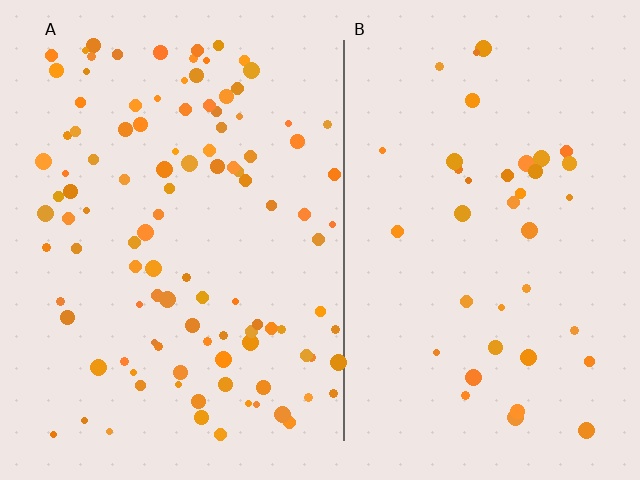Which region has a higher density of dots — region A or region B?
A (the left).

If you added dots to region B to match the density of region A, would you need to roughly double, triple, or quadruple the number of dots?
Approximately triple.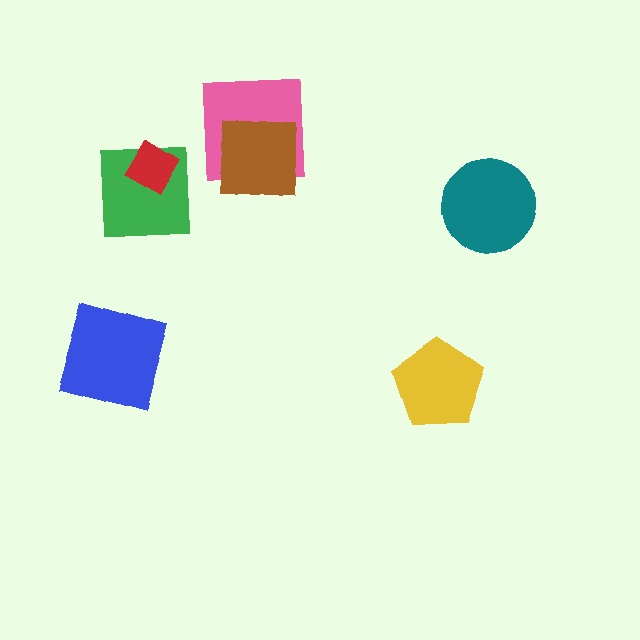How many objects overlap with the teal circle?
0 objects overlap with the teal circle.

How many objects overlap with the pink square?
1 object overlaps with the pink square.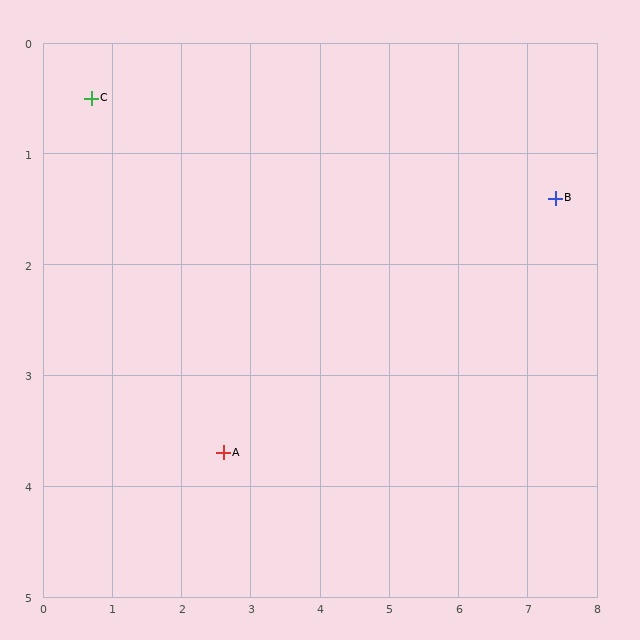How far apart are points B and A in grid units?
Points B and A are about 5.3 grid units apart.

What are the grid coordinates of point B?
Point B is at approximately (7.4, 1.4).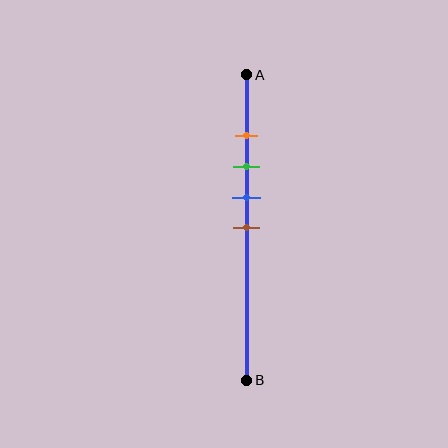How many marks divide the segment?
There are 4 marks dividing the segment.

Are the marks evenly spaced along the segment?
Yes, the marks are approximately evenly spaced.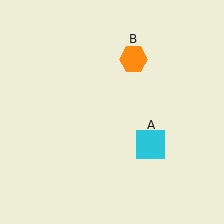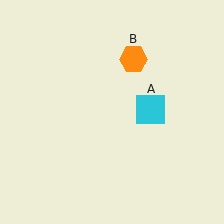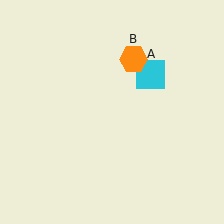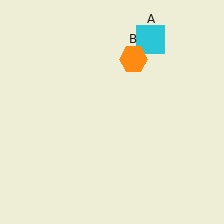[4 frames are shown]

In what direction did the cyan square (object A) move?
The cyan square (object A) moved up.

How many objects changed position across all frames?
1 object changed position: cyan square (object A).